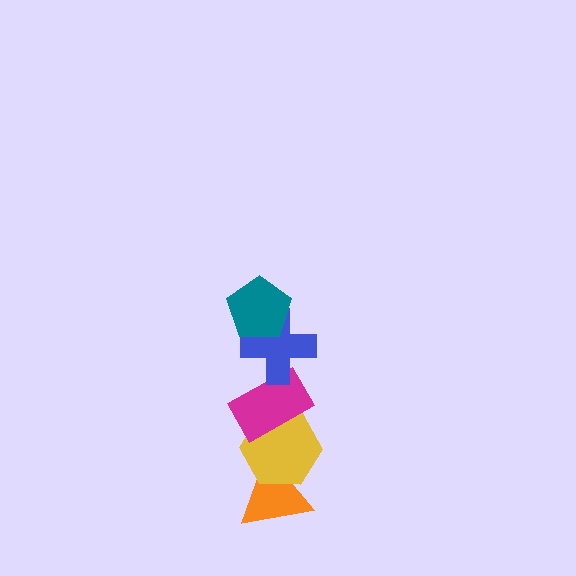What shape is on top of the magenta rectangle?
The blue cross is on top of the magenta rectangle.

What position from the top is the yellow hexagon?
The yellow hexagon is 4th from the top.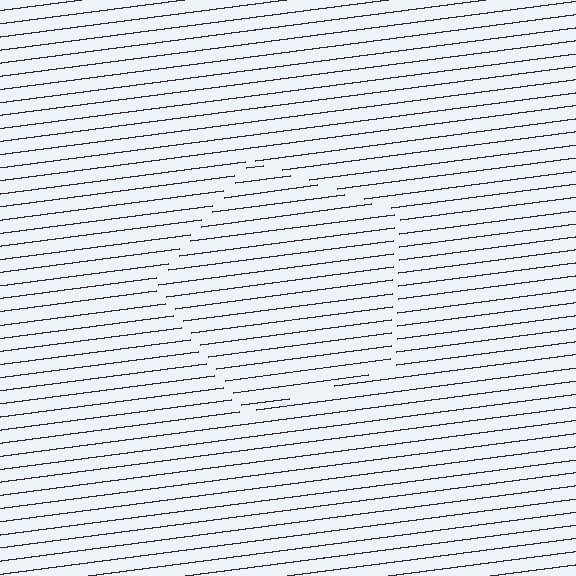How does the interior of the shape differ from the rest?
The interior of the shape contains the same grating, shifted by half a period — the contour is defined by the phase discontinuity where line-ends from the inner and outer gratings abut.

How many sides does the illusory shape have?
5 sides — the line-ends trace a pentagon.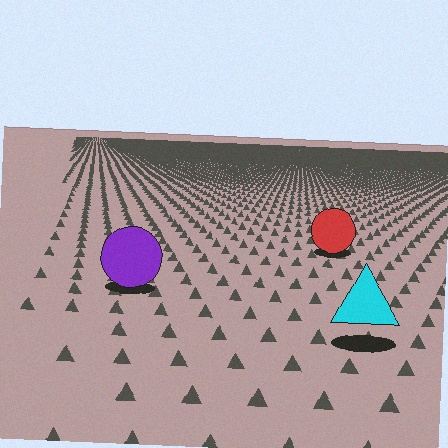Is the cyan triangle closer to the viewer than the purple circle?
Yes. The cyan triangle is closer — you can tell from the texture gradient: the ground texture is coarser near it.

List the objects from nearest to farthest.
From nearest to farthest: the cyan triangle, the purple circle, the red circle.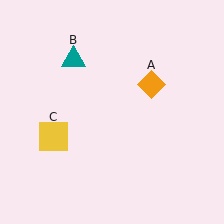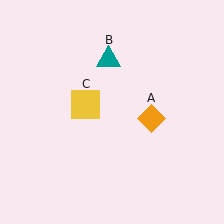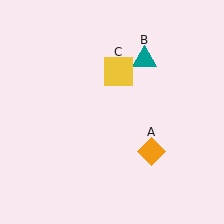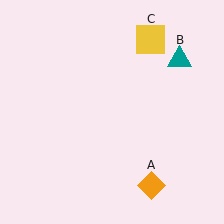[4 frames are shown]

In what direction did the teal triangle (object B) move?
The teal triangle (object B) moved right.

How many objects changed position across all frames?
3 objects changed position: orange diamond (object A), teal triangle (object B), yellow square (object C).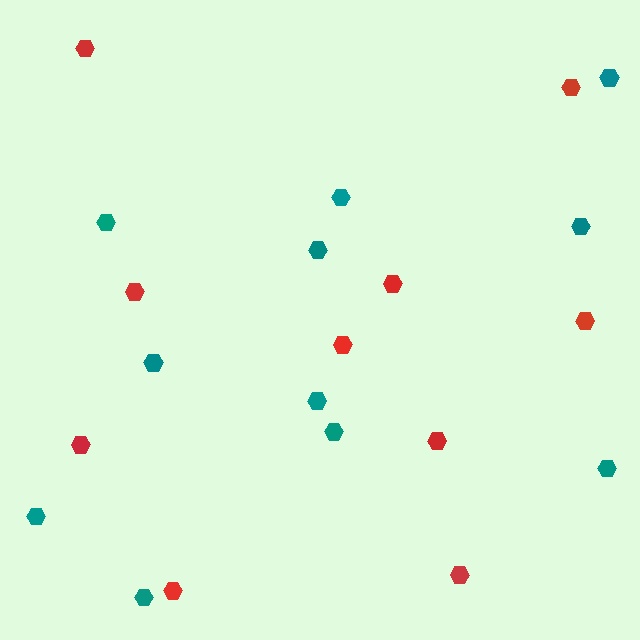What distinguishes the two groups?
There are 2 groups: one group of red hexagons (10) and one group of teal hexagons (11).